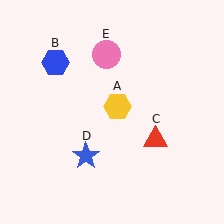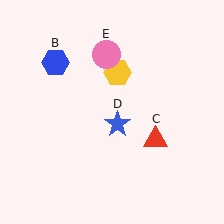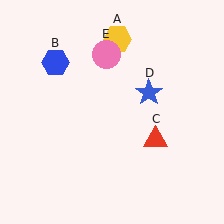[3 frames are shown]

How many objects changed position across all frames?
2 objects changed position: yellow hexagon (object A), blue star (object D).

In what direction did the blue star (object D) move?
The blue star (object D) moved up and to the right.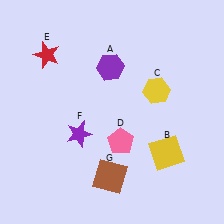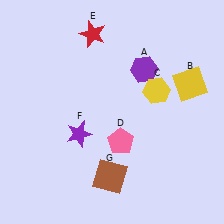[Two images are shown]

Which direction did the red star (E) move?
The red star (E) moved right.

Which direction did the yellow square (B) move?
The yellow square (B) moved up.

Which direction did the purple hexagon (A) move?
The purple hexagon (A) moved right.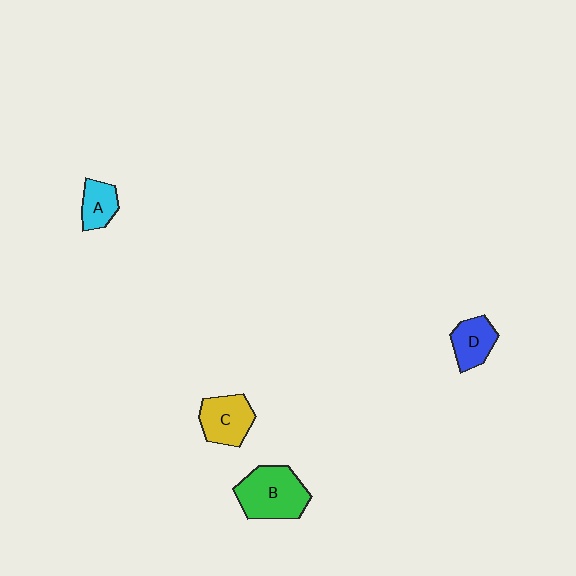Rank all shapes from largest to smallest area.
From largest to smallest: B (green), C (yellow), D (blue), A (cyan).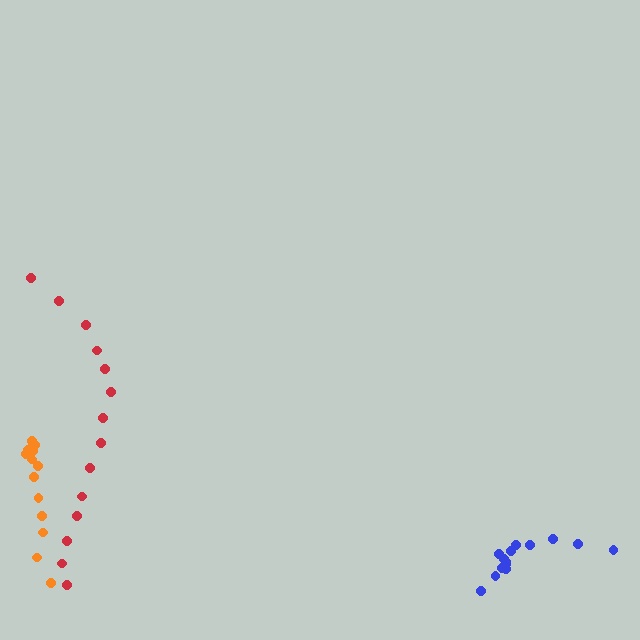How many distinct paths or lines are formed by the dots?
There are 3 distinct paths.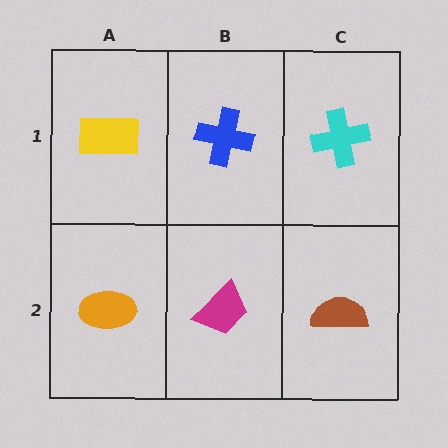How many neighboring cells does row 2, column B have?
3.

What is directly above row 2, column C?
A cyan cross.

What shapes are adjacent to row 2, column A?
A yellow rectangle (row 1, column A), a magenta trapezoid (row 2, column B).